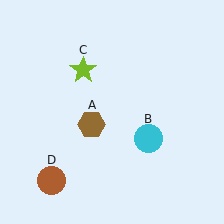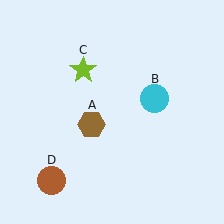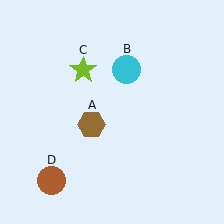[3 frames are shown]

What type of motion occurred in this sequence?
The cyan circle (object B) rotated counterclockwise around the center of the scene.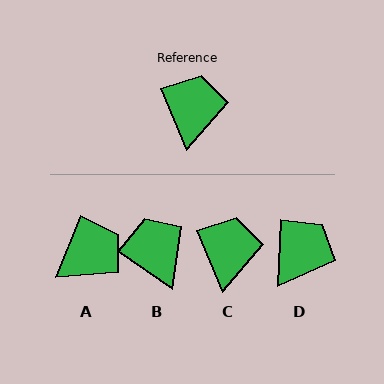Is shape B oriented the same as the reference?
No, it is off by about 32 degrees.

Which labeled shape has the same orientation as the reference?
C.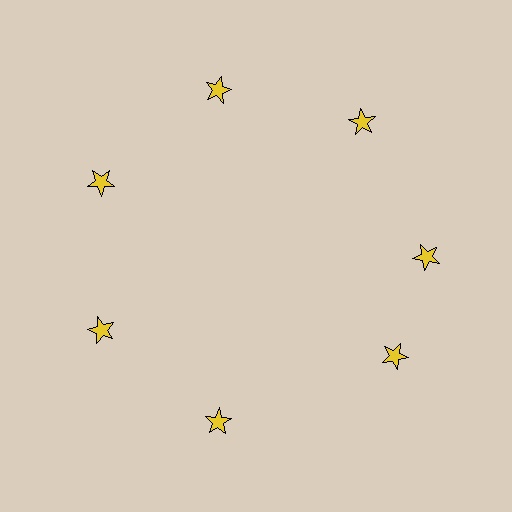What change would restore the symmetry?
The symmetry would be restored by rotating it back into even spacing with its neighbors so that all 7 stars sit at equal angles and equal distance from the center.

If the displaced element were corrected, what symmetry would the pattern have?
It would have 7-fold rotational symmetry — the pattern would map onto itself every 51 degrees.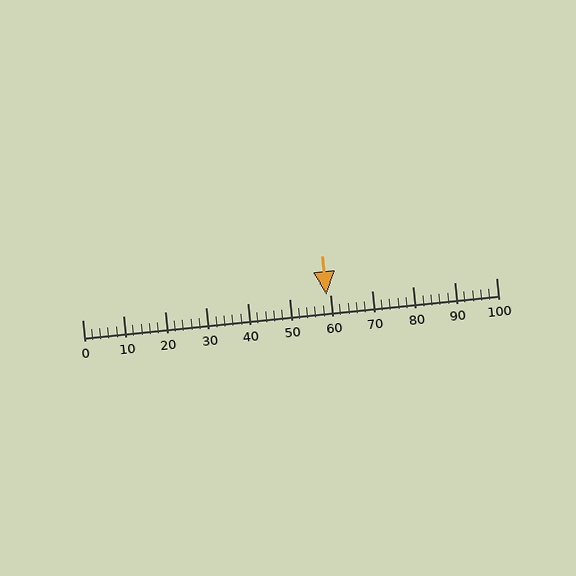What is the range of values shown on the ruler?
The ruler shows values from 0 to 100.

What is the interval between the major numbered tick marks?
The major tick marks are spaced 10 units apart.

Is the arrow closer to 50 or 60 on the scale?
The arrow is closer to 60.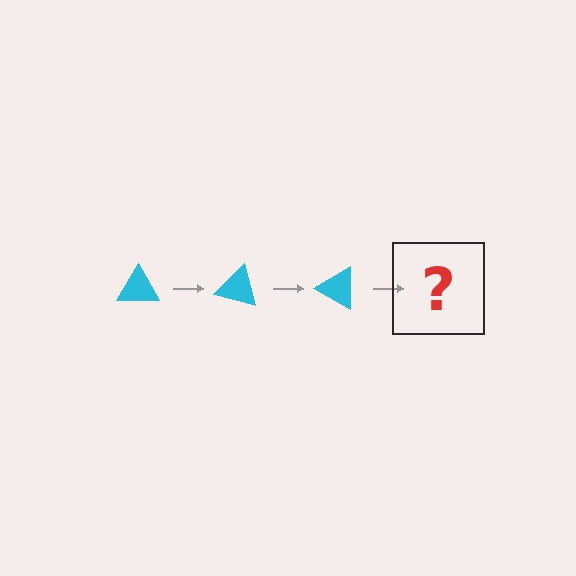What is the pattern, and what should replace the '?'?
The pattern is that the triangle rotates 15 degrees each step. The '?' should be a cyan triangle rotated 45 degrees.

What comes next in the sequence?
The next element should be a cyan triangle rotated 45 degrees.